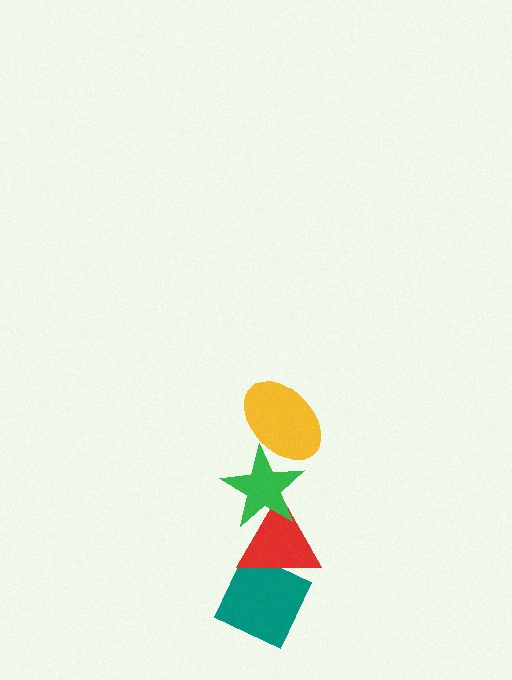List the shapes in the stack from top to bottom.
From top to bottom: the yellow ellipse, the green star, the red triangle, the teal diamond.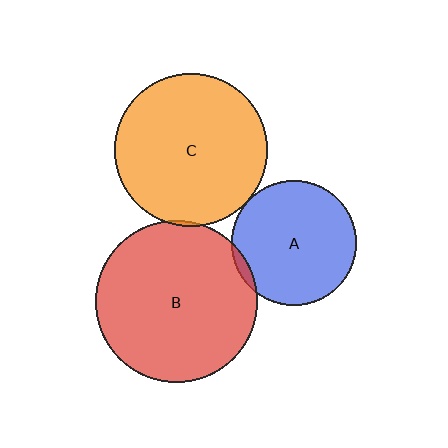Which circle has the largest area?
Circle B (red).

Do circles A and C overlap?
Yes.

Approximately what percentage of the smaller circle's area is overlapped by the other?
Approximately 5%.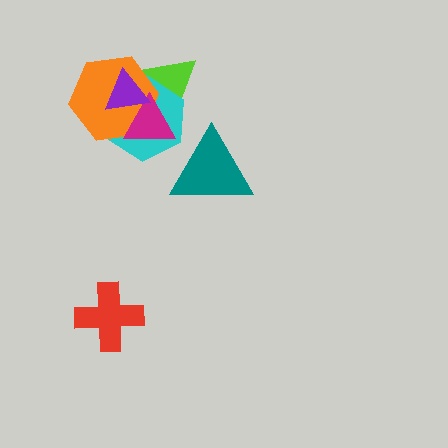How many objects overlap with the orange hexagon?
4 objects overlap with the orange hexagon.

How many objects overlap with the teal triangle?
0 objects overlap with the teal triangle.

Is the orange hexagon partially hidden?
Yes, it is partially covered by another shape.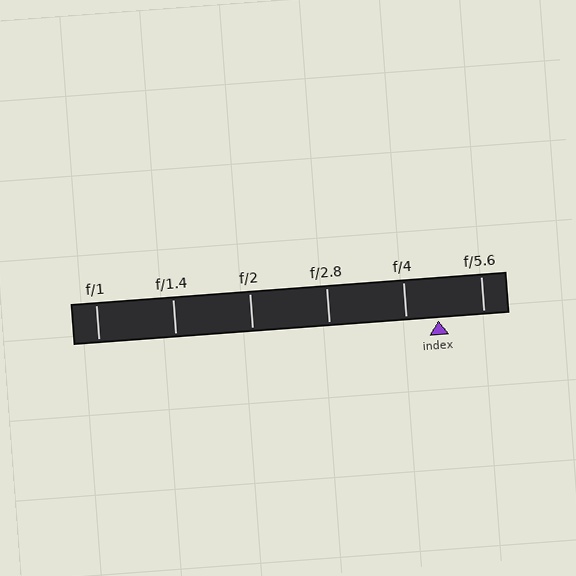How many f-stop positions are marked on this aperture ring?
There are 6 f-stop positions marked.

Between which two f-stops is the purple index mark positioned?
The index mark is between f/4 and f/5.6.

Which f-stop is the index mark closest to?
The index mark is closest to f/4.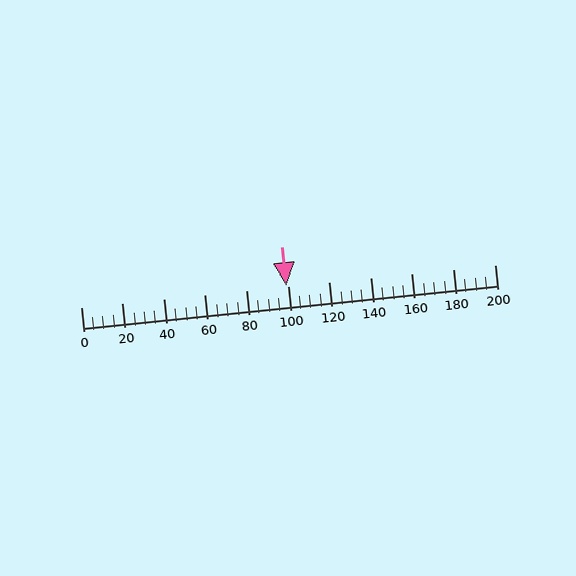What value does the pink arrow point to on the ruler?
The pink arrow points to approximately 99.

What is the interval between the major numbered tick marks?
The major tick marks are spaced 20 units apart.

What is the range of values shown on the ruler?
The ruler shows values from 0 to 200.